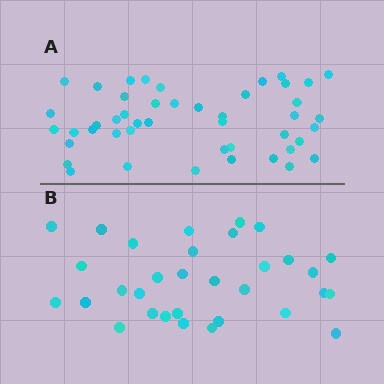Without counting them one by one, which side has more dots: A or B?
Region A (the top region) has more dots.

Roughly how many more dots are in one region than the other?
Region A has approximately 15 more dots than region B.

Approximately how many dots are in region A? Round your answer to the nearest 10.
About 50 dots. (The exact count is 46, which rounds to 50.)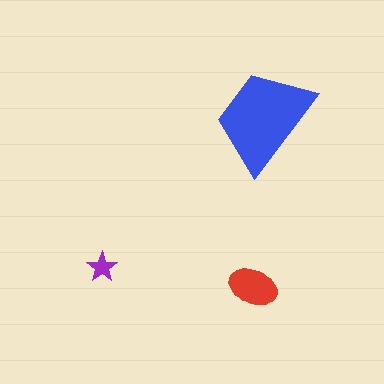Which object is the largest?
The blue trapezoid.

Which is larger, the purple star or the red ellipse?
The red ellipse.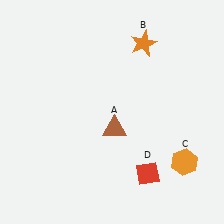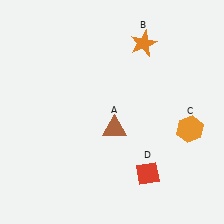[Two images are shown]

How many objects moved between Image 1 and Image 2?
1 object moved between the two images.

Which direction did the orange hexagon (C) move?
The orange hexagon (C) moved up.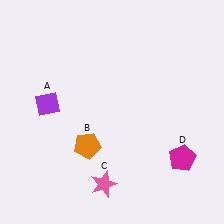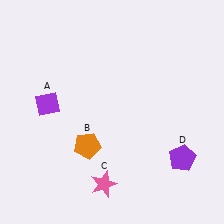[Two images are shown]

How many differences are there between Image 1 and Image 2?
There is 1 difference between the two images.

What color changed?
The pentagon (D) changed from magenta in Image 1 to purple in Image 2.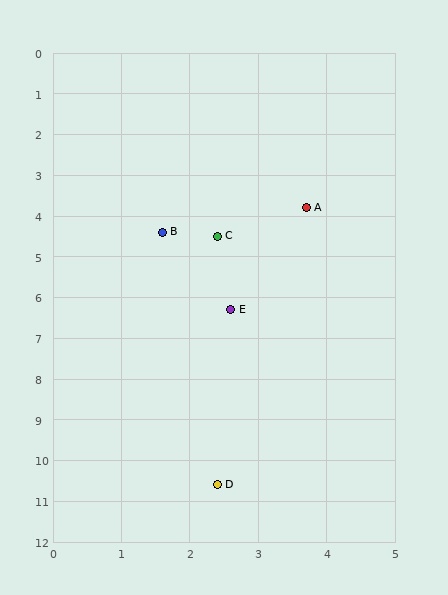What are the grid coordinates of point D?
Point D is at approximately (2.4, 10.6).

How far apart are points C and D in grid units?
Points C and D are about 6.1 grid units apart.